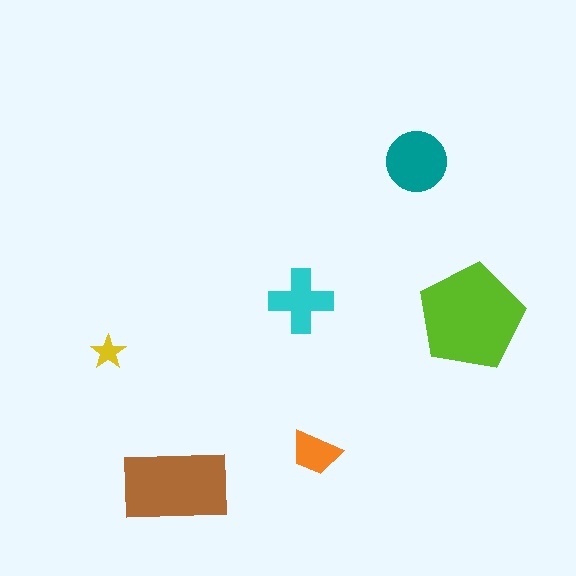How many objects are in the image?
There are 6 objects in the image.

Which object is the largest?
The lime pentagon.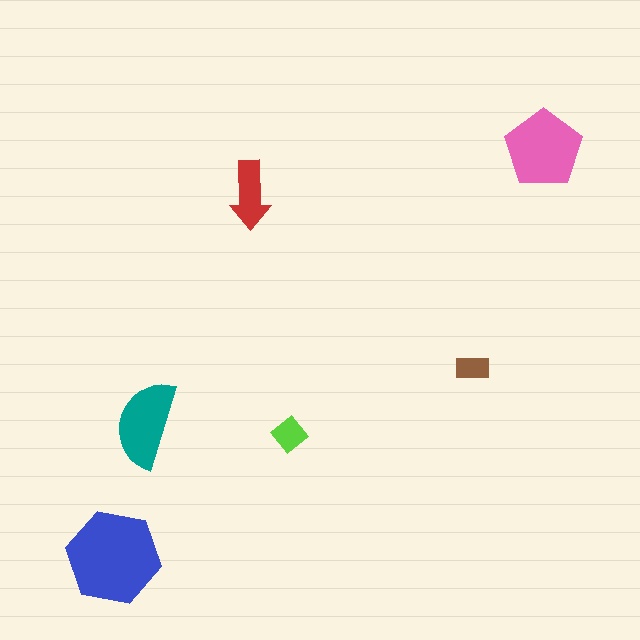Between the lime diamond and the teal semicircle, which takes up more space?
The teal semicircle.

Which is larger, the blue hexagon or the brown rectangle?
The blue hexagon.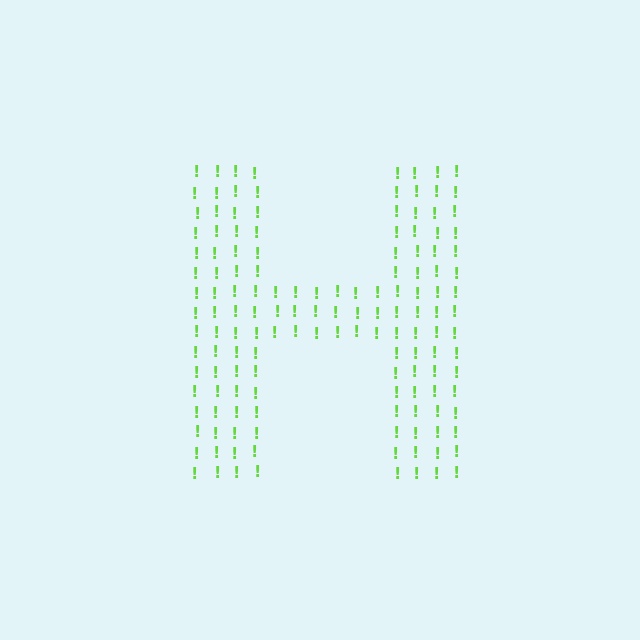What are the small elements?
The small elements are exclamation marks.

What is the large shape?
The large shape is the letter H.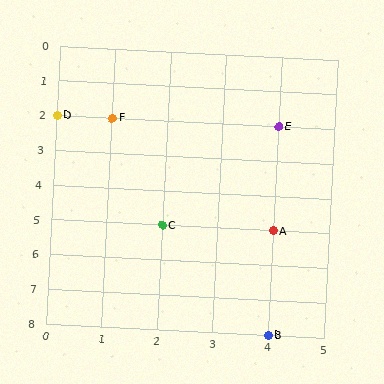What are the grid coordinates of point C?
Point C is at grid coordinates (2, 5).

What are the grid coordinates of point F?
Point F is at grid coordinates (1, 2).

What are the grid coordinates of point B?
Point B is at grid coordinates (4, 8).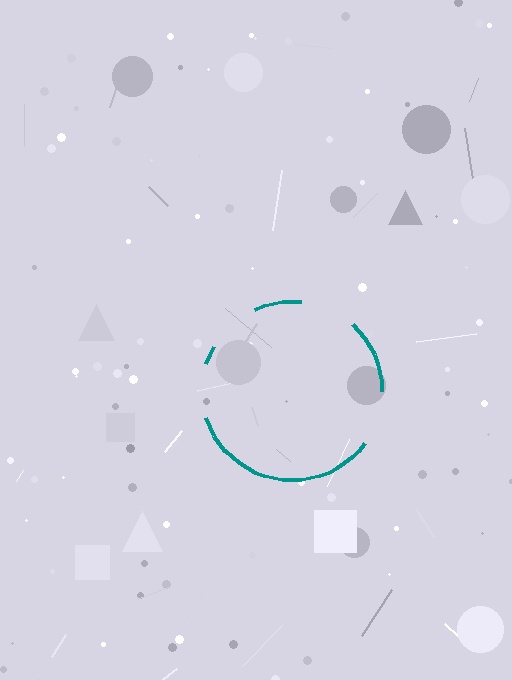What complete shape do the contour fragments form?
The contour fragments form a circle.